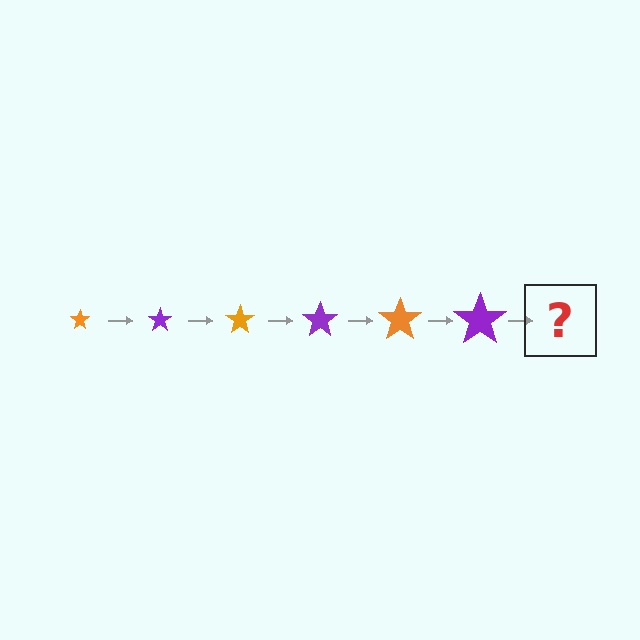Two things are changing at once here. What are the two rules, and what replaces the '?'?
The two rules are that the star grows larger each step and the color cycles through orange and purple. The '?' should be an orange star, larger than the previous one.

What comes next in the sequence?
The next element should be an orange star, larger than the previous one.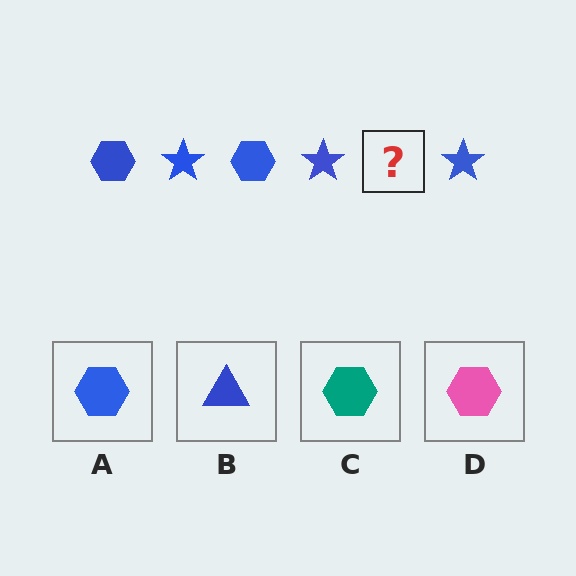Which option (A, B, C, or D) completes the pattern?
A.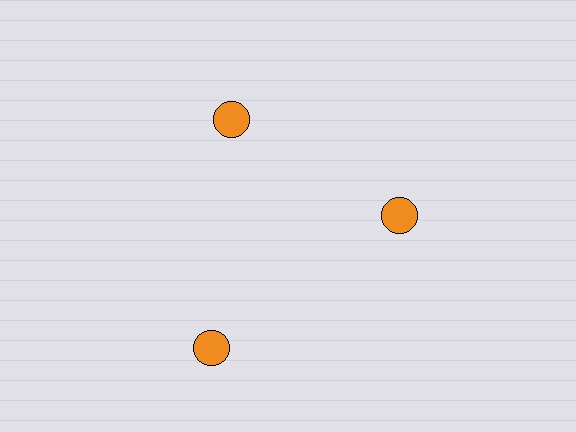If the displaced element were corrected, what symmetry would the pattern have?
It would have 3-fold rotational symmetry — the pattern would map onto itself every 120 degrees.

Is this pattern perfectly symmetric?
No. The 3 orange circles are arranged in a ring, but one element near the 7 o'clock position is pushed outward from the center, breaking the 3-fold rotational symmetry.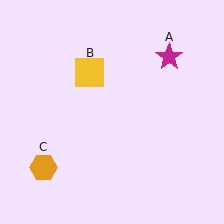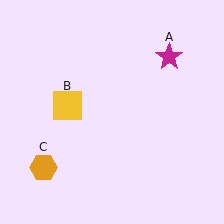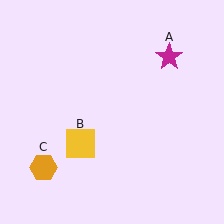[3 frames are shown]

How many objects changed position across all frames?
1 object changed position: yellow square (object B).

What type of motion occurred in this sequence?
The yellow square (object B) rotated counterclockwise around the center of the scene.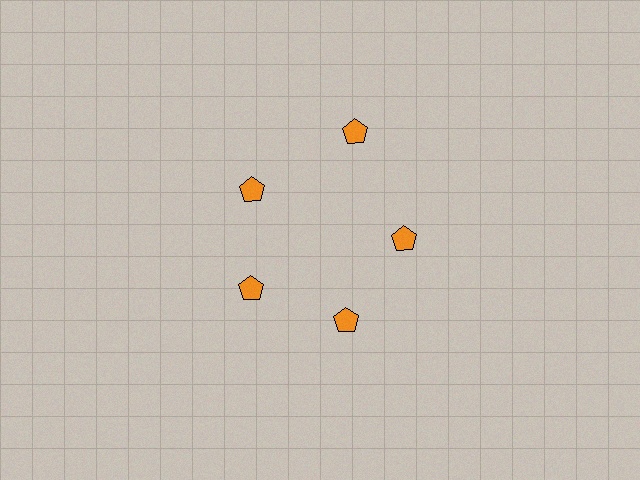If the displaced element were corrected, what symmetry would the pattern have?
It would have 5-fold rotational symmetry — the pattern would map onto itself every 72 degrees.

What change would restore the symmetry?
The symmetry would be restored by moving it inward, back onto the ring so that all 5 pentagons sit at equal angles and equal distance from the center.